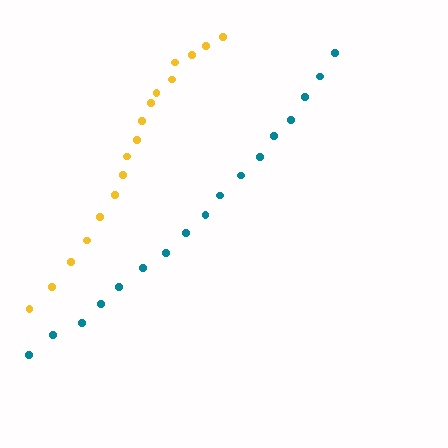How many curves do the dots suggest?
There are 2 distinct paths.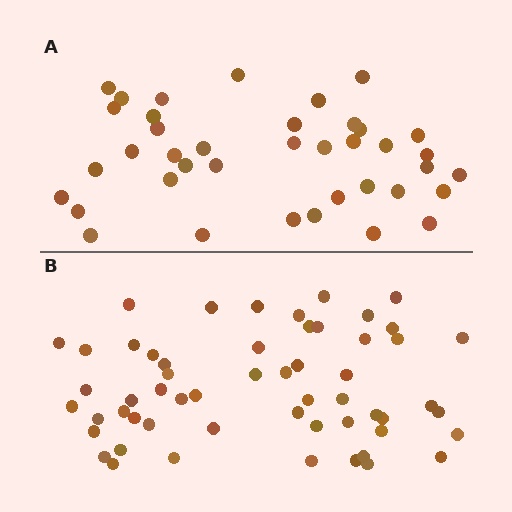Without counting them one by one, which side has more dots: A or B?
Region B (the bottom region) has more dots.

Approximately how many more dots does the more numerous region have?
Region B has approximately 15 more dots than region A.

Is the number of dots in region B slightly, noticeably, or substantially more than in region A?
Region B has noticeably more, but not dramatically so. The ratio is roughly 1.4 to 1.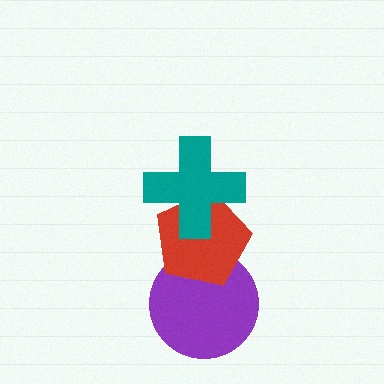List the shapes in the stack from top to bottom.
From top to bottom: the teal cross, the red pentagon, the purple circle.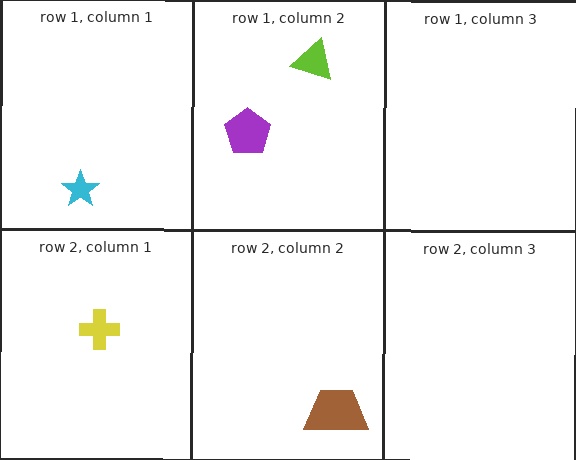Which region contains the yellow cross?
The row 2, column 1 region.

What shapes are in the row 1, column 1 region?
The cyan star.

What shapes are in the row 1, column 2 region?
The lime triangle, the purple pentagon.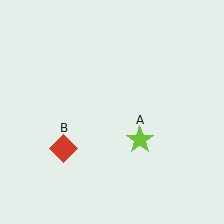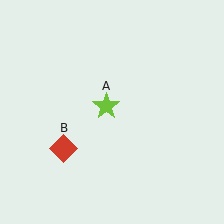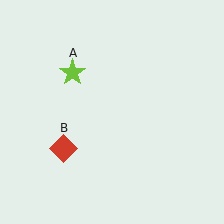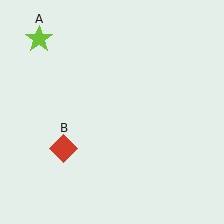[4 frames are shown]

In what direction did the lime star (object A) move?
The lime star (object A) moved up and to the left.